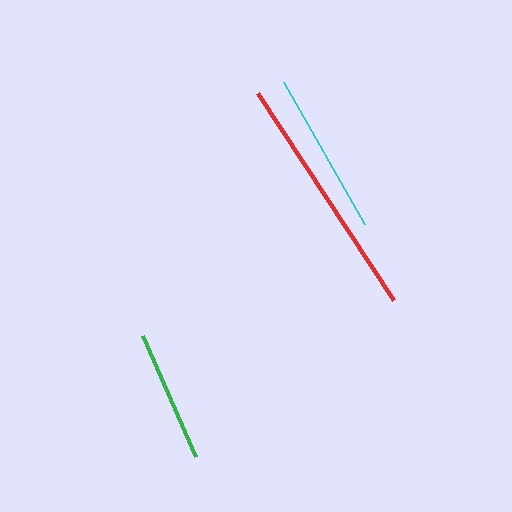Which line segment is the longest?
The red line is the longest at approximately 248 pixels.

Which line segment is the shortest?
The green line is the shortest at approximately 132 pixels.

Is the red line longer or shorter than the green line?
The red line is longer than the green line.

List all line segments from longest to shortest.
From longest to shortest: red, cyan, green.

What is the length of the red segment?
The red segment is approximately 248 pixels long.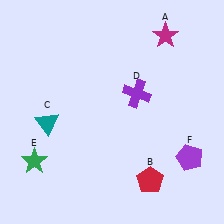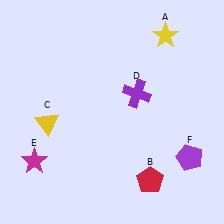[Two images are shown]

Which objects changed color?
A changed from magenta to yellow. C changed from teal to yellow. E changed from green to magenta.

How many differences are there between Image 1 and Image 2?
There are 3 differences between the two images.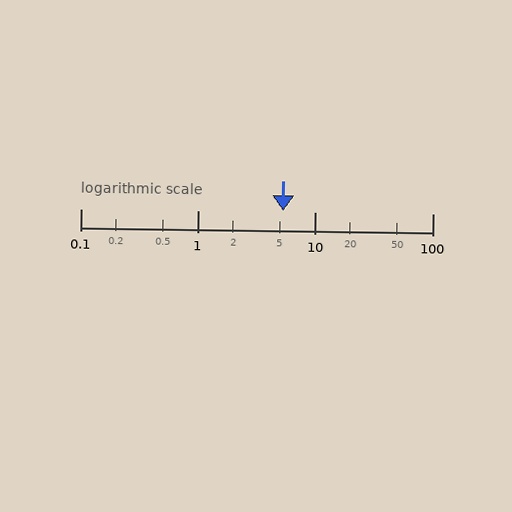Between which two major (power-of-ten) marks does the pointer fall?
The pointer is between 1 and 10.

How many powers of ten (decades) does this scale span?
The scale spans 3 decades, from 0.1 to 100.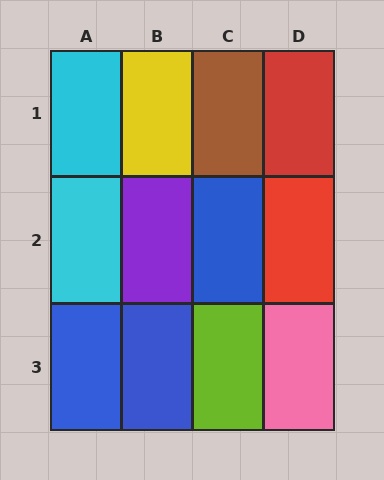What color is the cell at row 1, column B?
Yellow.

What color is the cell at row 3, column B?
Blue.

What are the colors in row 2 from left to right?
Cyan, purple, blue, red.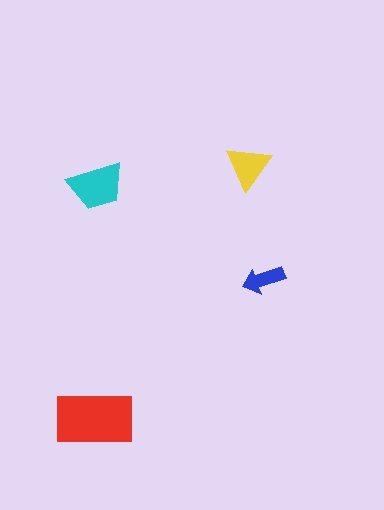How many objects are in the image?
There are 4 objects in the image.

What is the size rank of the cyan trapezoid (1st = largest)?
2nd.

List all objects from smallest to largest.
The blue arrow, the yellow triangle, the cyan trapezoid, the red rectangle.